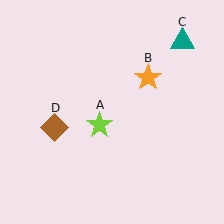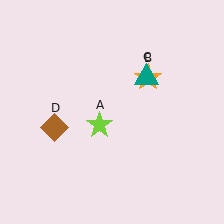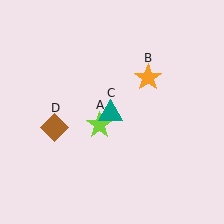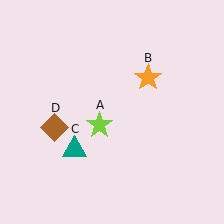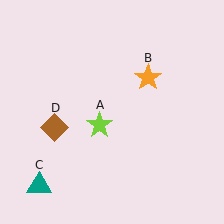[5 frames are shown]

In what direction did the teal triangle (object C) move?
The teal triangle (object C) moved down and to the left.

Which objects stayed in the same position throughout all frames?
Lime star (object A) and orange star (object B) and brown diamond (object D) remained stationary.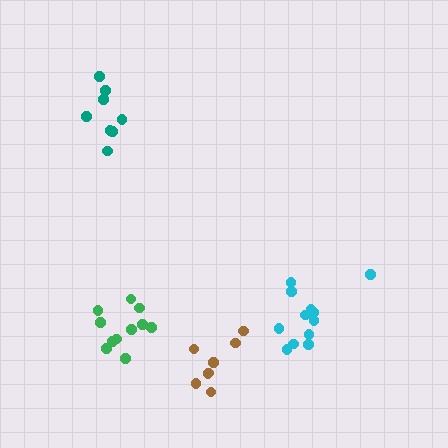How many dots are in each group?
Group 1: 12 dots, Group 2: 8 dots, Group 3: 12 dots, Group 4: 8 dots (40 total).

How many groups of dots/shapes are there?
There are 4 groups.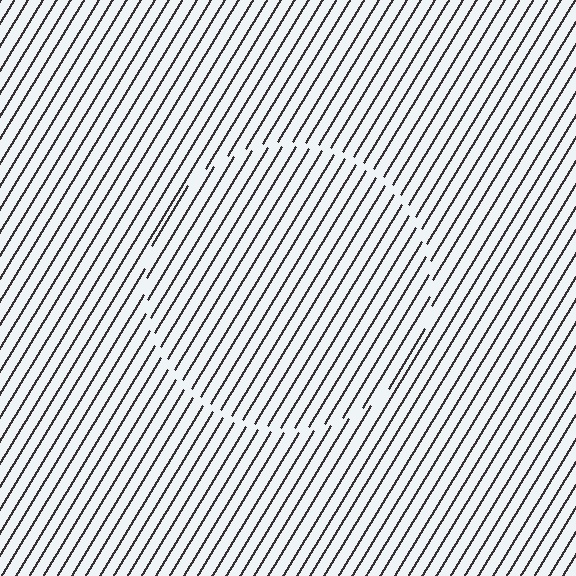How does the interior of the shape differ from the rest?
The interior of the shape contains the same grating, shifted by half a period — the contour is defined by the phase discontinuity where line-ends from the inner and outer gratings abut.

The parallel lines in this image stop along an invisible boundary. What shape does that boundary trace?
An illusory circle. The interior of the shape contains the same grating, shifted by half a period — the contour is defined by the phase discontinuity where line-ends from the inner and outer gratings abut.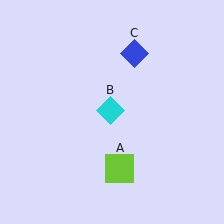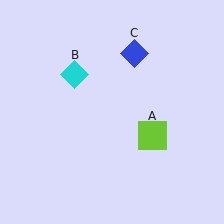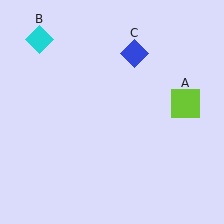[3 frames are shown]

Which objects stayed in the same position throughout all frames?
Blue diamond (object C) remained stationary.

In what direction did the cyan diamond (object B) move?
The cyan diamond (object B) moved up and to the left.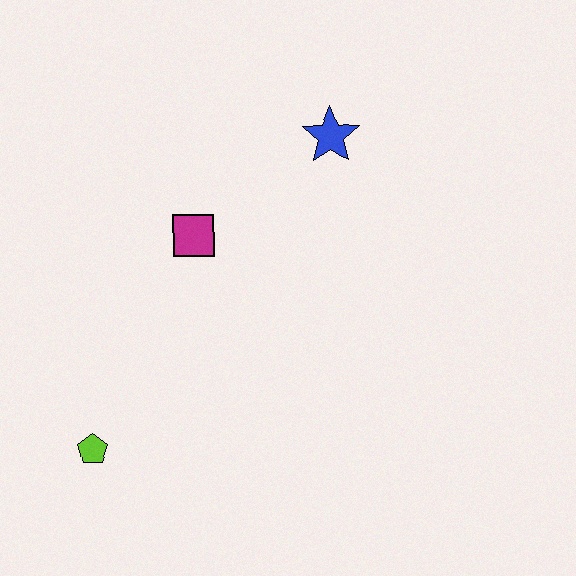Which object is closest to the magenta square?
The blue star is closest to the magenta square.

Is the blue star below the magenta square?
No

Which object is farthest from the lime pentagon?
The blue star is farthest from the lime pentagon.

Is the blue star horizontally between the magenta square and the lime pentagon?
No